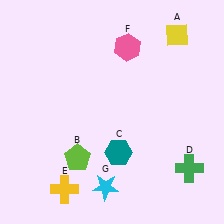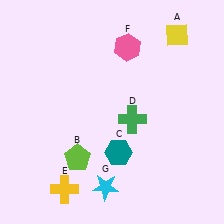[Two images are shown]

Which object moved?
The green cross (D) moved left.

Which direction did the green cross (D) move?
The green cross (D) moved left.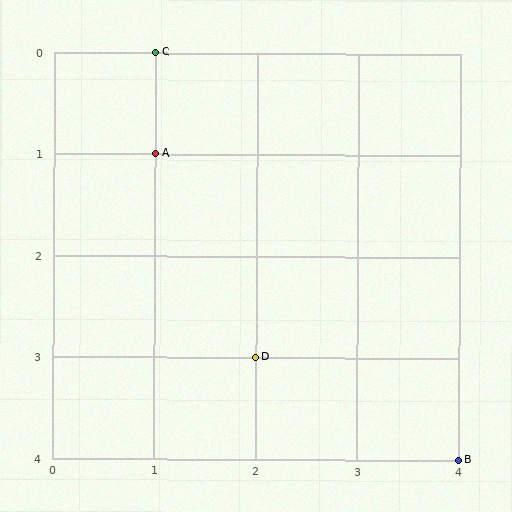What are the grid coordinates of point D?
Point D is at grid coordinates (2, 3).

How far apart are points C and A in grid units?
Points C and A are 1 row apart.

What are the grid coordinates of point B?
Point B is at grid coordinates (4, 4).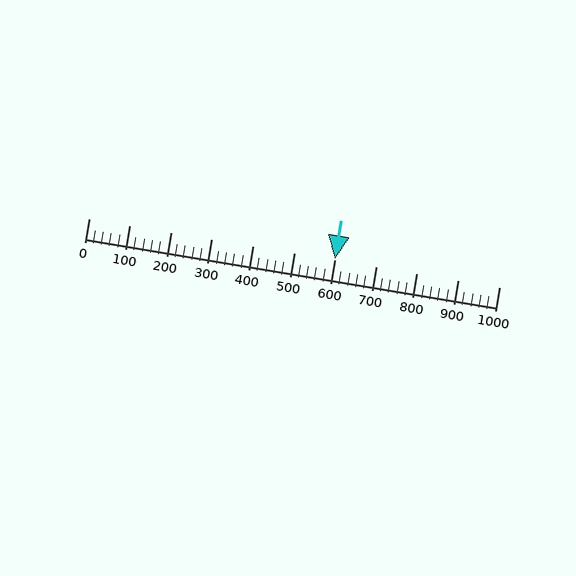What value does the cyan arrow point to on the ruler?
The cyan arrow points to approximately 600.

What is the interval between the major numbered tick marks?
The major tick marks are spaced 100 units apart.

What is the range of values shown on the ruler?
The ruler shows values from 0 to 1000.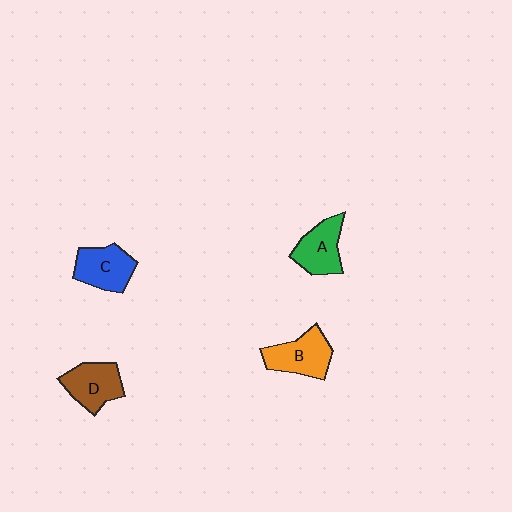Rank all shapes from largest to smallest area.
From largest to smallest: B (orange), C (blue), D (brown), A (green).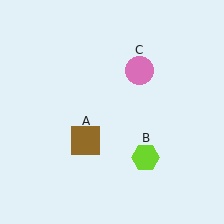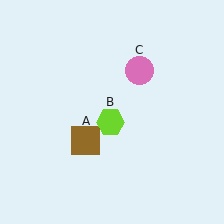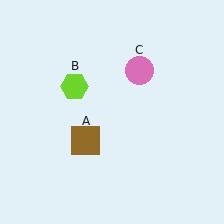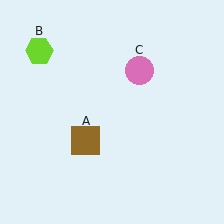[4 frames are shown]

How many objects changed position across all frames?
1 object changed position: lime hexagon (object B).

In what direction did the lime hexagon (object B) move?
The lime hexagon (object B) moved up and to the left.